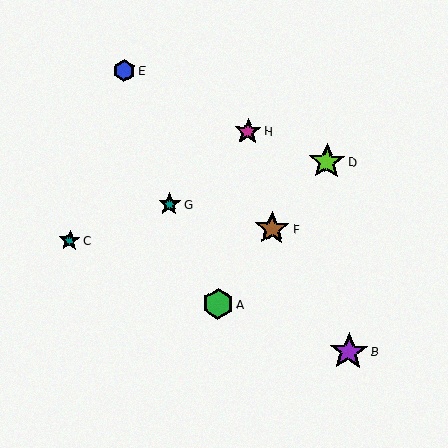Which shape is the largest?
The purple star (labeled B) is the largest.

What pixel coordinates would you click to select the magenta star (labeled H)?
Click at (248, 131) to select the magenta star H.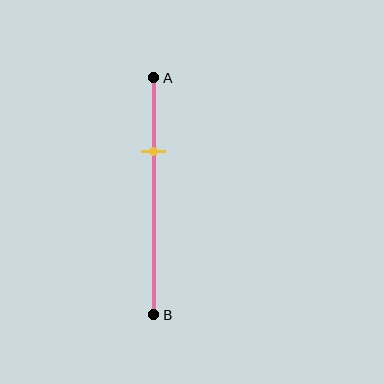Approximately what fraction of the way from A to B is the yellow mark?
The yellow mark is approximately 30% of the way from A to B.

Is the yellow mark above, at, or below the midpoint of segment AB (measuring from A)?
The yellow mark is above the midpoint of segment AB.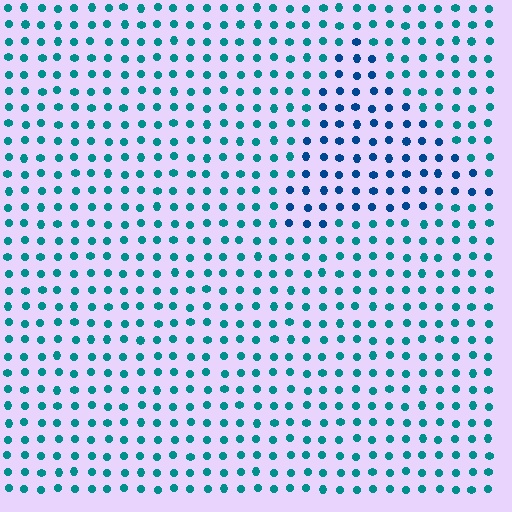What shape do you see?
I see a triangle.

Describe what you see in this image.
The image is filled with small teal elements in a uniform arrangement. A triangle-shaped region is visible where the elements are tinted to a slightly different hue, forming a subtle color boundary.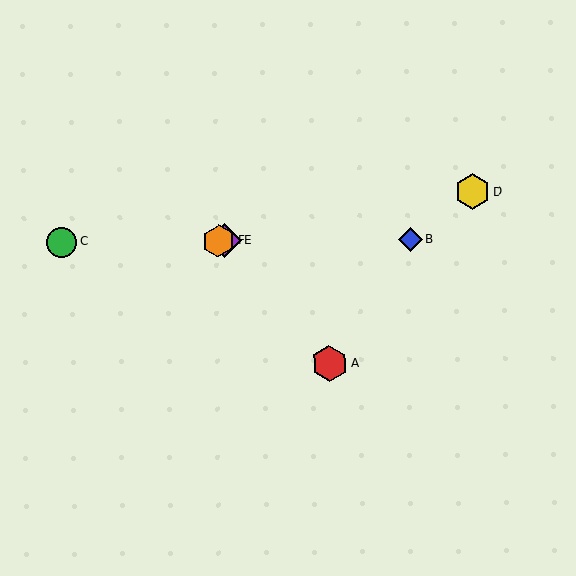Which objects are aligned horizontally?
Objects B, C, E, F are aligned horizontally.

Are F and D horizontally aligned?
No, F is at y≈241 and D is at y≈191.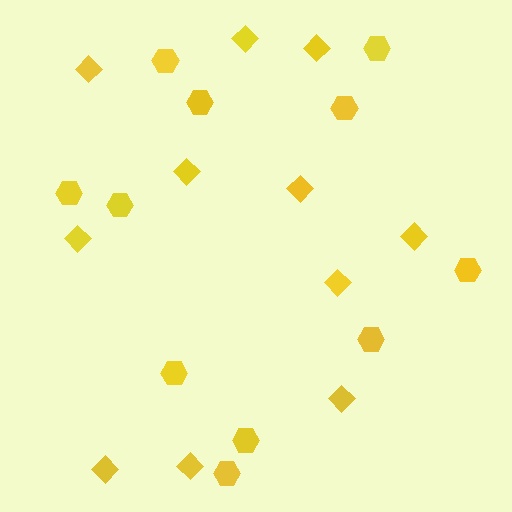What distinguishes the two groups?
There are 2 groups: one group of hexagons (11) and one group of diamonds (11).